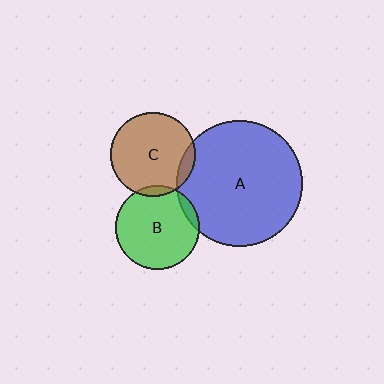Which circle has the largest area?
Circle A (blue).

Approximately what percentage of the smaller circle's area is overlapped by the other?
Approximately 10%.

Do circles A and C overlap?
Yes.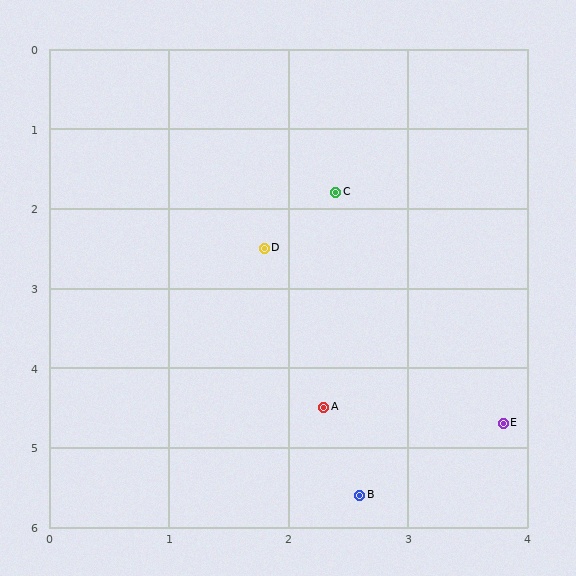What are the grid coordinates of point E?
Point E is at approximately (3.8, 4.7).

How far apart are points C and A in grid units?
Points C and A are about 2.7 grid units apart.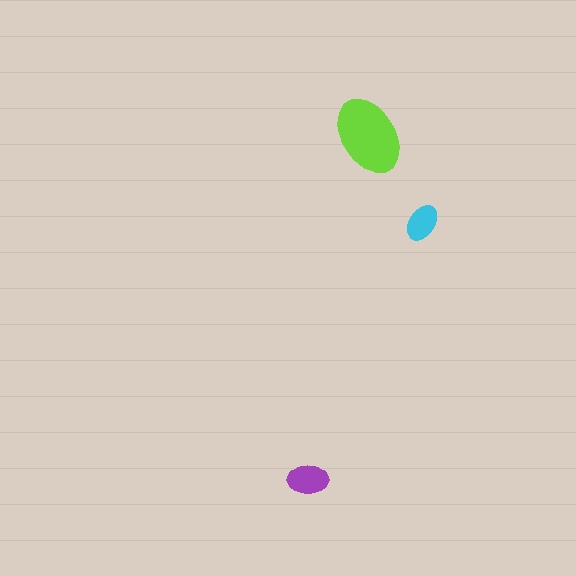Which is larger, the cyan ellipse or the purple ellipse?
The purple one.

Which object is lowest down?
The purple ellipse is bottommost.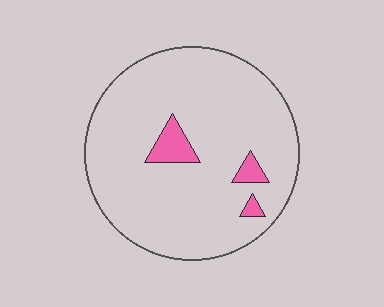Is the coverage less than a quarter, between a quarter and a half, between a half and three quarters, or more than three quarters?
Less than a quarter.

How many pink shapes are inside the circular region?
3.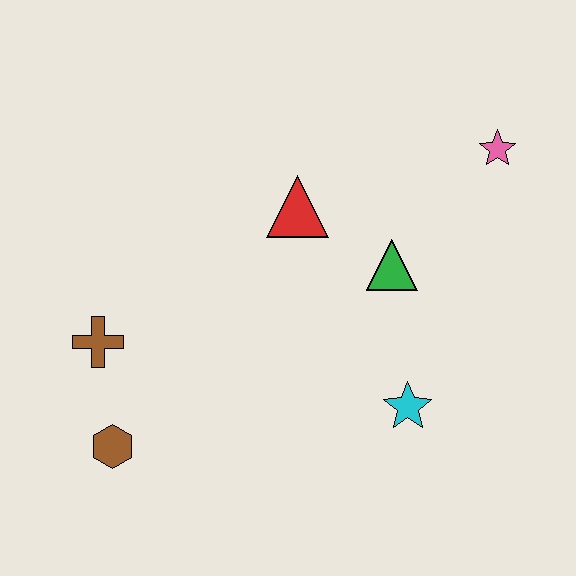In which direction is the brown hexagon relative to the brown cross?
The brown hexagon is below the brown cross.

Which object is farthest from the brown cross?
The pink star is farthest from the brown cross.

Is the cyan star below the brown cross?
Yes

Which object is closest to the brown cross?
The brown hexagon is closest to the brown cross.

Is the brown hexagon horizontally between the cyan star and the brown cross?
Yes